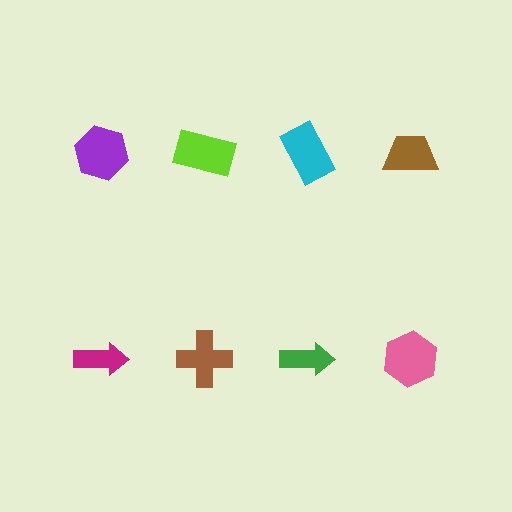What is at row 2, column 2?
A brown cross.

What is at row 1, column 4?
A brown trapezoid.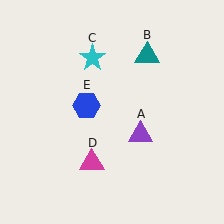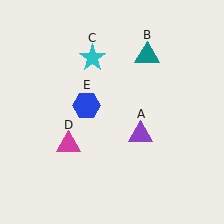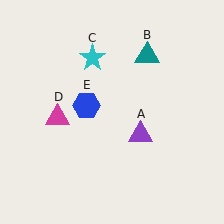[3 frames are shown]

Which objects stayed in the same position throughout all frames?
Purple triangle (object A) and teal triangle (object B) and cyan star (object C) and blue hexagon (object E) remained stationary.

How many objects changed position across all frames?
1 object changed position: magenta triangle (object D).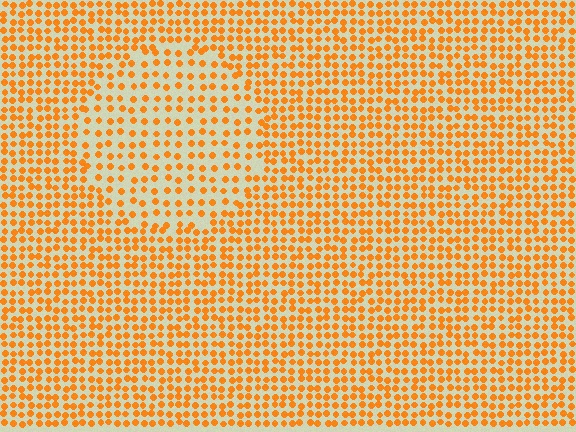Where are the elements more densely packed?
The elements are more densely packed outside the circle boundary.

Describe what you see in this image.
The image contains small orange elements arranged at two different densities. A circle-shaped region is visible where the elements are less densely packed than the surrounding area.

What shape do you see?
I see a circle.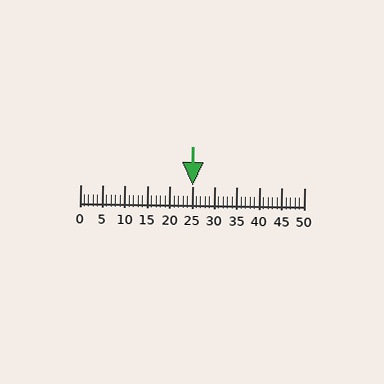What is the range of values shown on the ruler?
The ruler shows values from 0 to 50.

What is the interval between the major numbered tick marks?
The major tick marks are spaced 5 units apart.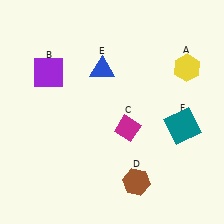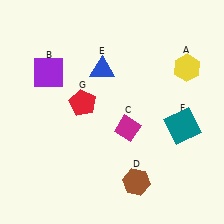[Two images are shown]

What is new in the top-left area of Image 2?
A red pentagon (G) was added in the top-left area of Image 2.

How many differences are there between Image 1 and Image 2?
There is 1 difference between the two images.